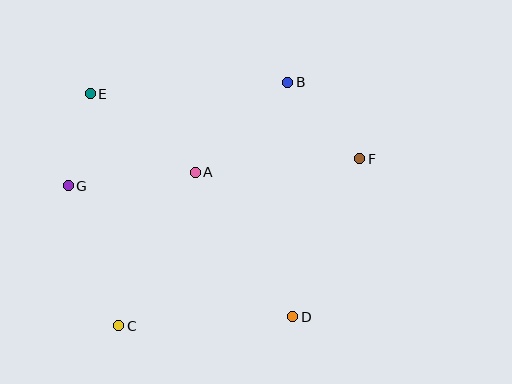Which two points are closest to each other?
Points E and G are closest to each other.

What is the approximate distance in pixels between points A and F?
The distance between A and F is approximately 165 pixels.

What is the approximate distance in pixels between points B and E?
The distance between B and E is approximately 198 pixels.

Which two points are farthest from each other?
Points D and E are farthest from each other.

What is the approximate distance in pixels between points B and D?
The distance between B and D is approximately 235 pixels.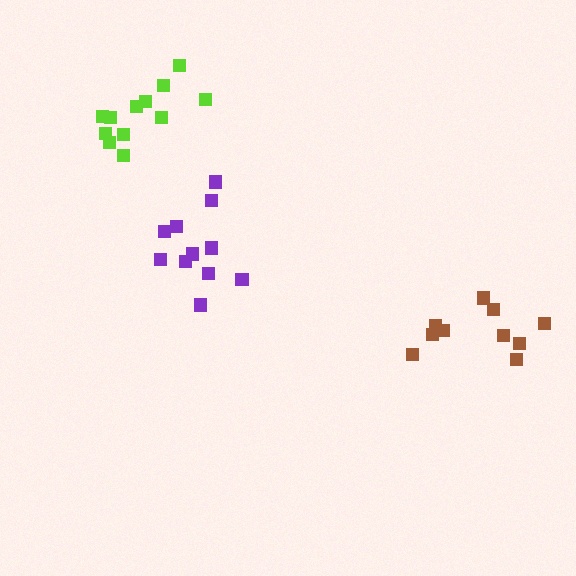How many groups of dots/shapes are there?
There are 3 groups.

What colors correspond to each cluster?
The clusters are colored: purple, lime, brown.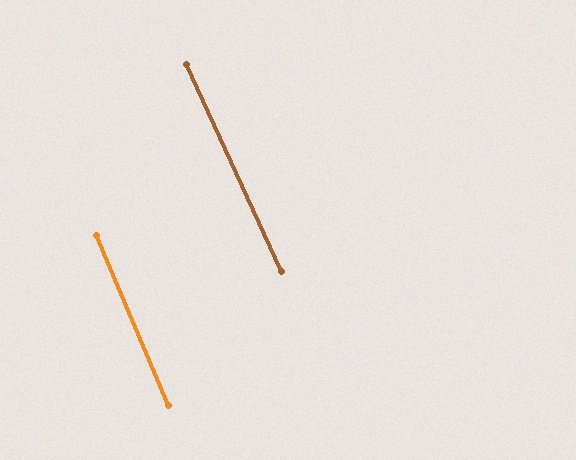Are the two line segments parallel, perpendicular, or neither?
Parallel — their directions differ by only 1.5°.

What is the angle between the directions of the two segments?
Approximately 2 degrees.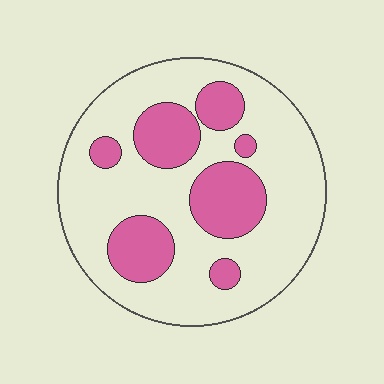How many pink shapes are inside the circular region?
7.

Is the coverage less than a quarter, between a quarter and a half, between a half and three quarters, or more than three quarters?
Between a quarter and a half.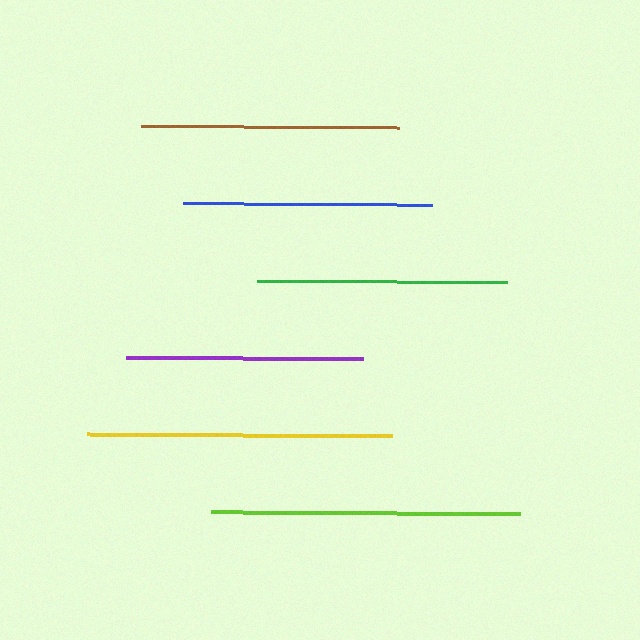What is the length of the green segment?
The green segment is approximately 251 pixels long.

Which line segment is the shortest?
The purple line is the shortest at approximately 238 pixels.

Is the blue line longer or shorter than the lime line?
The lime line is longer than the blue line.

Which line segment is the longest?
The lime line is the longest at approximately 309 pixels.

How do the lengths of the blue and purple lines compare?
The blue and purple lines are approximately the same length.